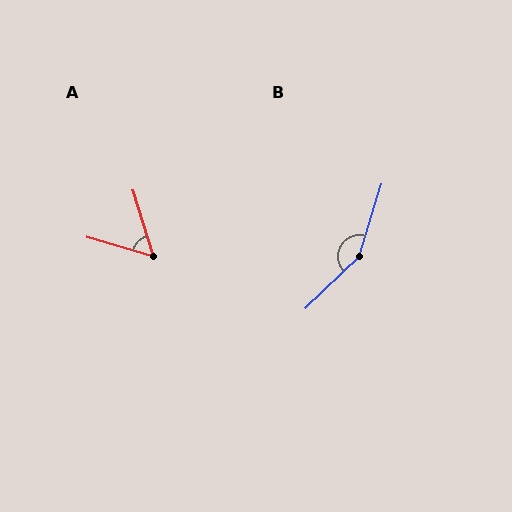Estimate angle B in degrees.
Approximately 152 degrees.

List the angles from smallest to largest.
A (56°), B (152°).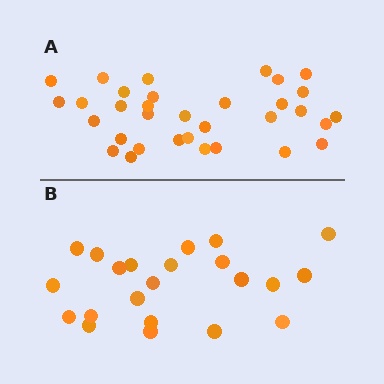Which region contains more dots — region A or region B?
Region A (the top region) has more dots.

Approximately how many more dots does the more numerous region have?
Region A has roughly 12 or so more dots than region B.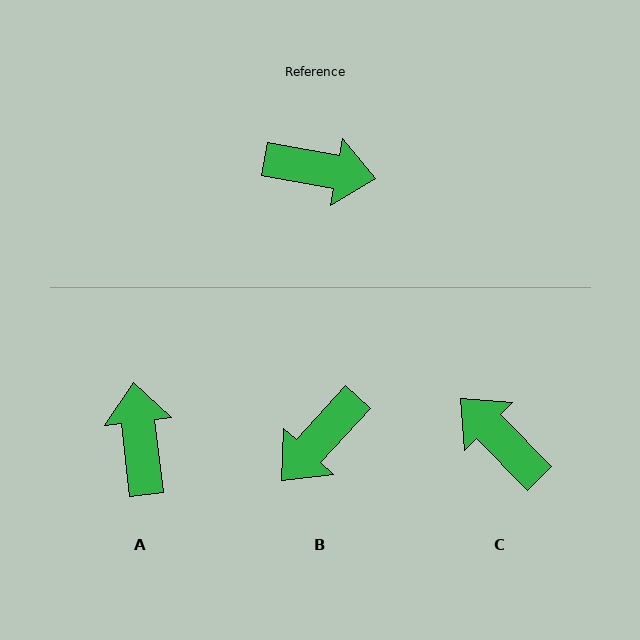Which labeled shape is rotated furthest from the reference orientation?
C, about 145 degrees away.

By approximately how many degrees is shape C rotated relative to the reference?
Approximately 145 degrees counter-clockwise.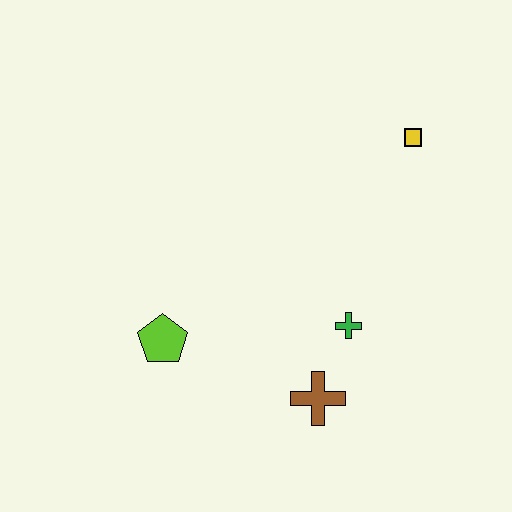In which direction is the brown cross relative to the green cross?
The brown cross is below the green cross.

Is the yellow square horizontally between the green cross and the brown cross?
No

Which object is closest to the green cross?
The brown cross is closest to the green cross.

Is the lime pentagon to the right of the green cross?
No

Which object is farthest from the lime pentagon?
The yellow square is farthest from the lime pentagon.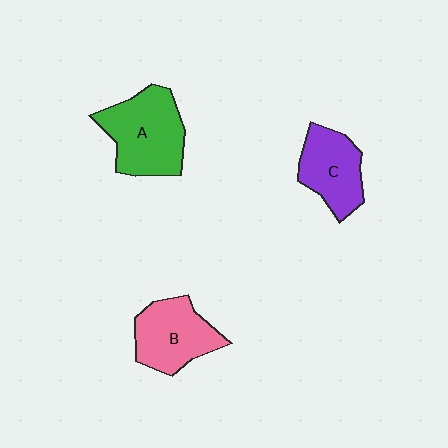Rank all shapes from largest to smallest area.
From largest to smallest: A (green), B (pink), C (purple).